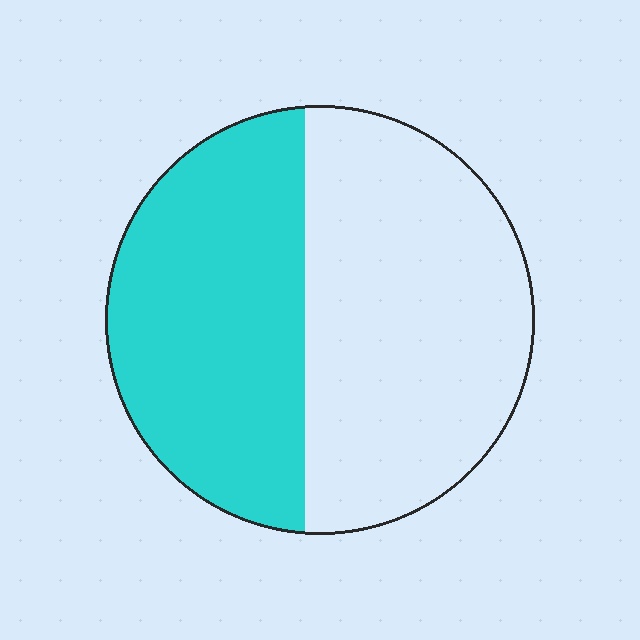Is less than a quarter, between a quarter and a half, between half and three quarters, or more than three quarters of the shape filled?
Between a quarter and a half.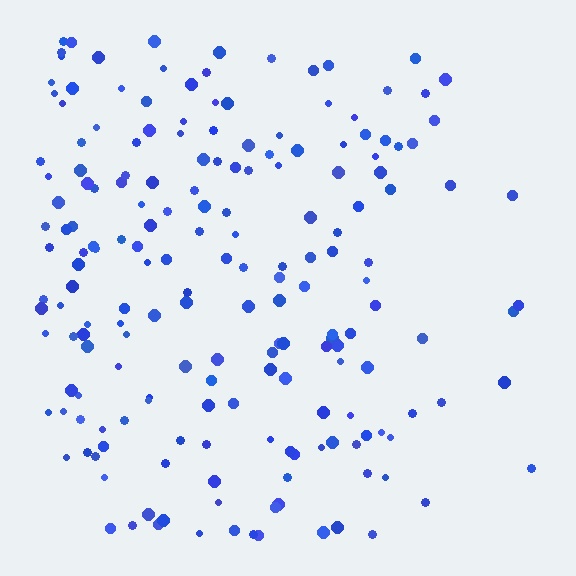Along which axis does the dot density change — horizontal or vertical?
Horizontal.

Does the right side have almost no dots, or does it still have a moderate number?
Still a moderate number, just noticeably fewer than the left.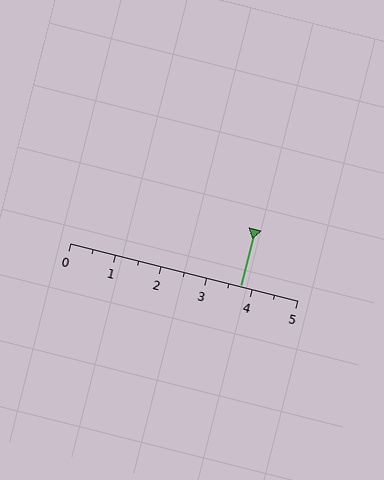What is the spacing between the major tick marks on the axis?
The major ticks are spaced 1 apart.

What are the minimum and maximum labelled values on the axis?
The axis runs from 0 to 5.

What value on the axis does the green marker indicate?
The marker indicates approximately 3.8.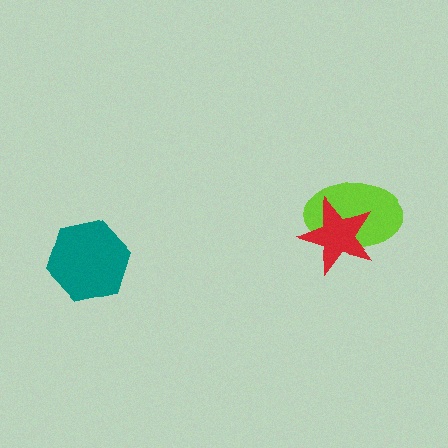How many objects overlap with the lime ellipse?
1 object overlaps with the lime ellipse.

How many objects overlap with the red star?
1 object overlaps with the red star.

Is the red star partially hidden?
No, no other shape covers it.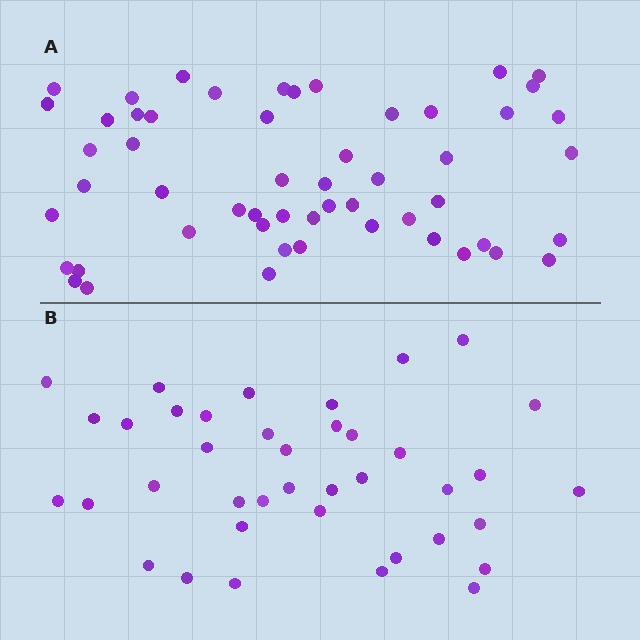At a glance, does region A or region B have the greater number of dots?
Region A (the top region) has more dots.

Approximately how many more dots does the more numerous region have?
Region A has approximately 15 more dots than region B.